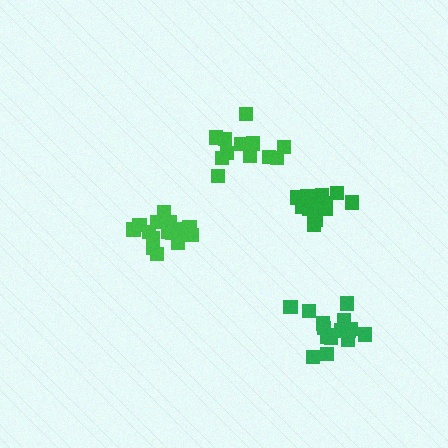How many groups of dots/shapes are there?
There are 4 groups.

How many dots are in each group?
Group 1: 15 dots, Group 2: 16 dots, Group 3: 12 dots, Group 4: 14 dots (57 total).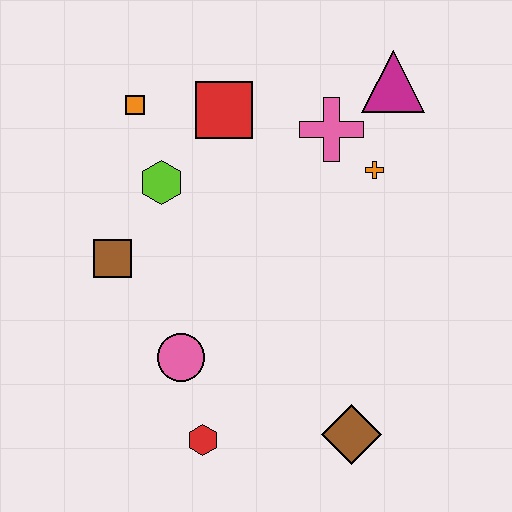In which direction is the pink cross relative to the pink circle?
The pink cross is above the pink circle.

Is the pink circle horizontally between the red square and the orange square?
Yes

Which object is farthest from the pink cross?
The red hexagon is farthest from the pink cross.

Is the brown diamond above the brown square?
No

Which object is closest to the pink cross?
The orange cross is closest to the pink cross.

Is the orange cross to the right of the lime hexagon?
Yes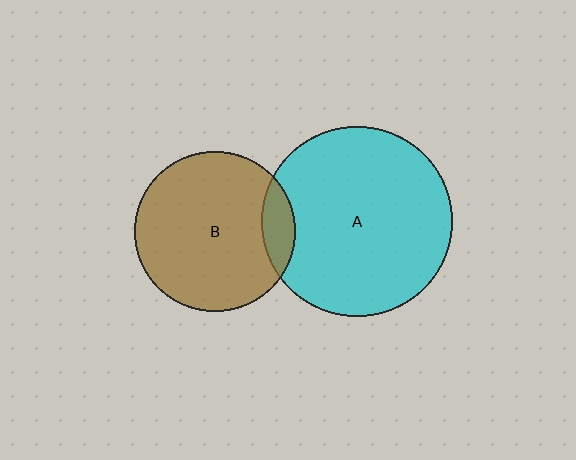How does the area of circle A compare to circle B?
Approximately 1.4 times.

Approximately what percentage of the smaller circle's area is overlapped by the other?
Approximately 10%.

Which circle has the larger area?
Circle A (cyan).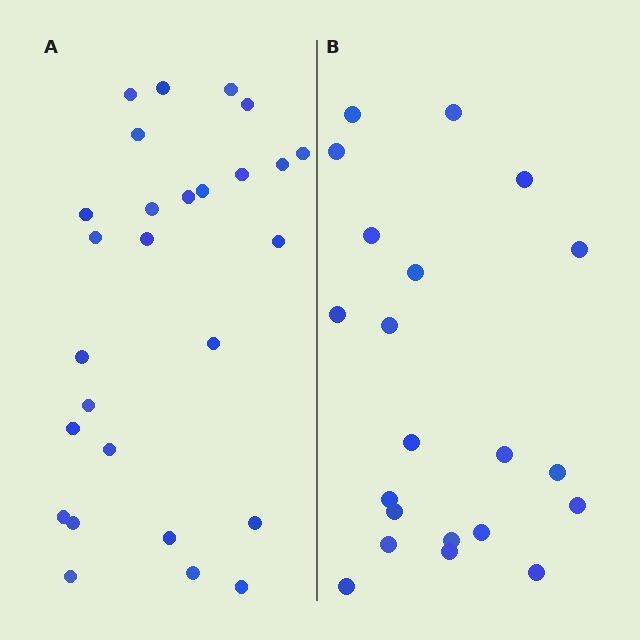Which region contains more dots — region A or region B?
Region A (the left region) has more dots.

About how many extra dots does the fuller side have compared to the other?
Region A has about 6 more dots than region B.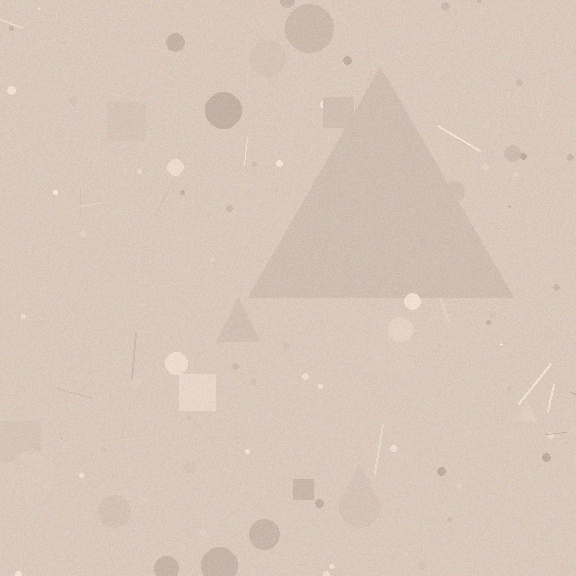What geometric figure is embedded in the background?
A triangle is embedded in the background.